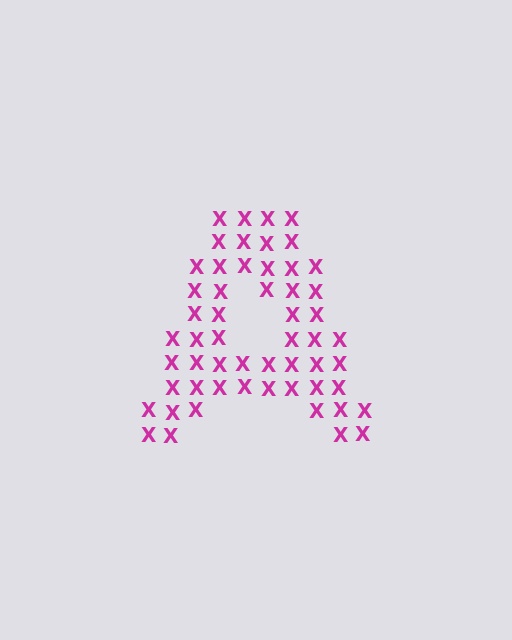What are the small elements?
The small elements are letter X's.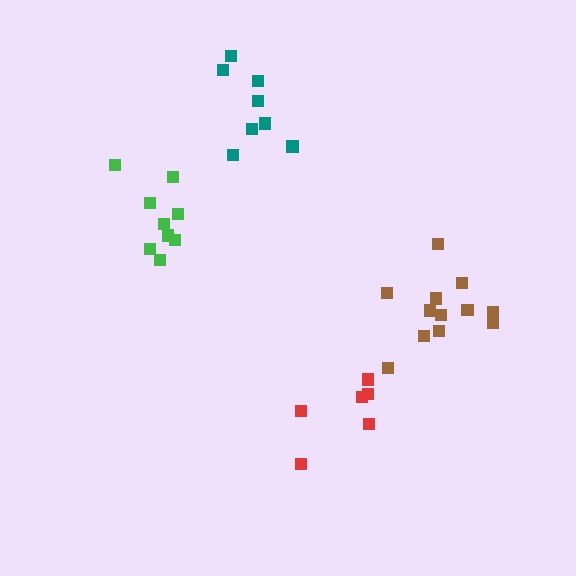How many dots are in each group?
Group 1: 8 dots, Group 2: 9 dots, Group 3: 6 dots, Group 4: 12 dots (35 total).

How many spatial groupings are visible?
There are 4 spatial groupings.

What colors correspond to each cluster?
The clusters are colored: teal, green, red, brown.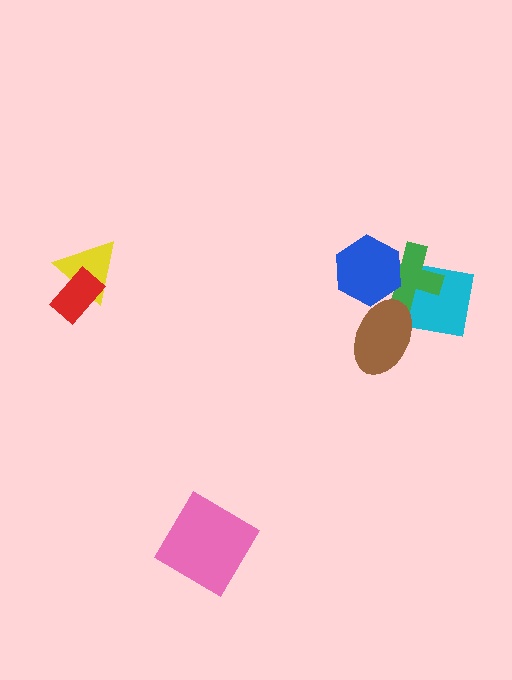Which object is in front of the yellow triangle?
The red rectangle is in front of the yellow triangle.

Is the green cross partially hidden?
Yes, it is partially covered by another shape.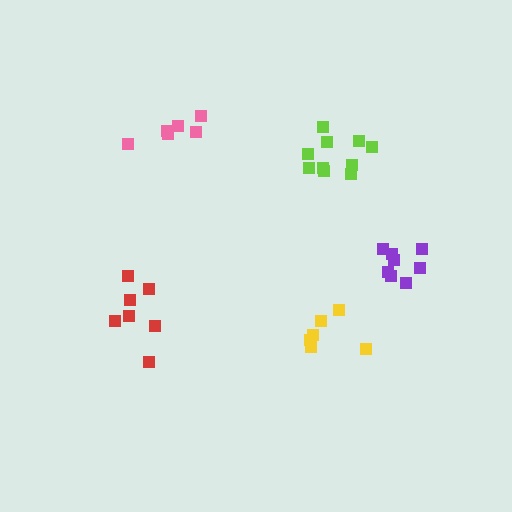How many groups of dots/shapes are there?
There are 5 groups.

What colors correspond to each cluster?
The clusters are colored: red, lime, pink, yellow, purple.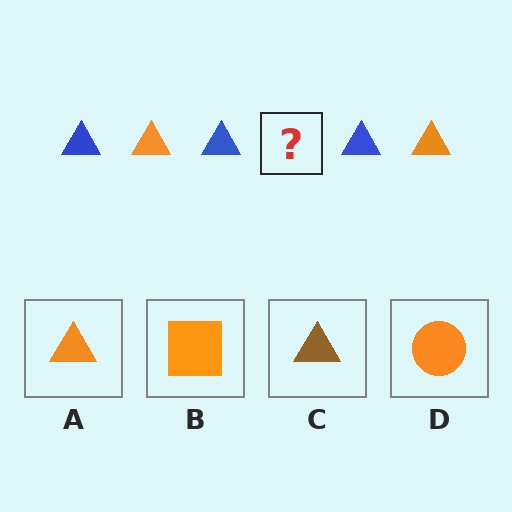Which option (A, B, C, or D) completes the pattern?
A.